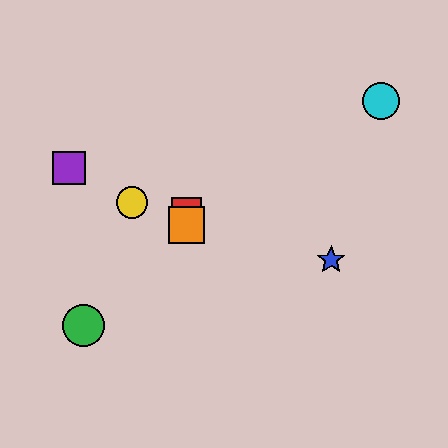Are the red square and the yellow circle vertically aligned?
No, the red square is at x≈187 and the yellow circle is at x≈132.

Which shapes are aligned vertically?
The red square, the orange square are aligned vertically.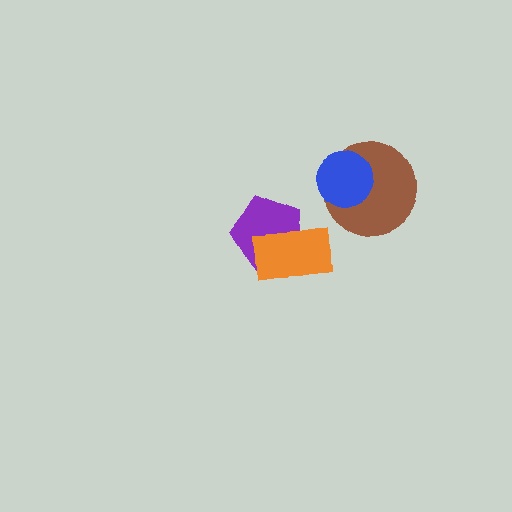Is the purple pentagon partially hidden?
Yes, it is partially covered by another shape.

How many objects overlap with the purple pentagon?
1 object overlaps with the purple pentagon.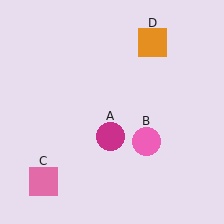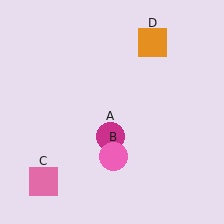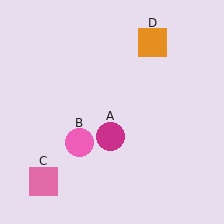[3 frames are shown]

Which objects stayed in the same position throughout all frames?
Magenta circle (object A) and pink square (object C) and orange square (object D) remained stationary.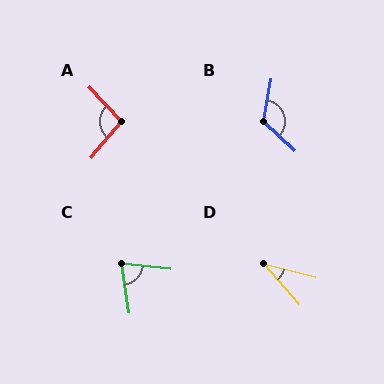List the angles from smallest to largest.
D (34°), C (76°), A (96°), B (123°).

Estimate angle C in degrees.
Approximately 76 degrees.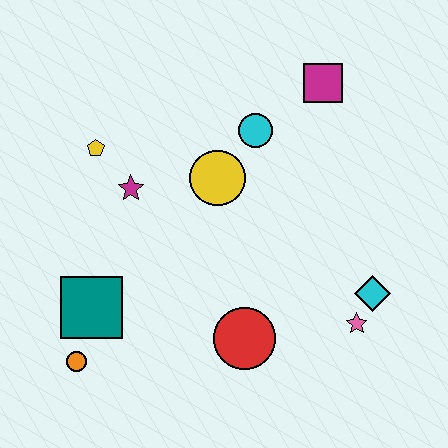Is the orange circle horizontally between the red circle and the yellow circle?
No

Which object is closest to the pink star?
The cyan diamond is closest to the pink star.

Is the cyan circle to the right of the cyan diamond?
No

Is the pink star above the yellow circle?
No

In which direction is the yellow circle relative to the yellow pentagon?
The yellow circle is to the right of the yellow pentagon.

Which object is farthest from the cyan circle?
The orange circle is farthest from the cyan circle.